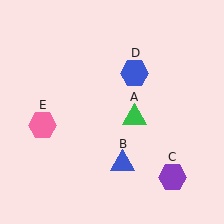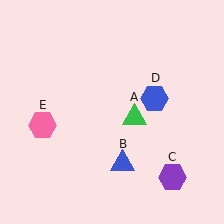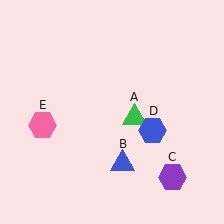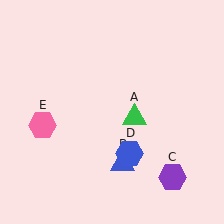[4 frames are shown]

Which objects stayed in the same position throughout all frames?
Green triangle (object A) and blue triangle (object B) and purple hexagon (object C) and pink hexagon (object E) remained stationary.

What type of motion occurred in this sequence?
The blue hexagon (object D) rotated clockwise around the center of the scene.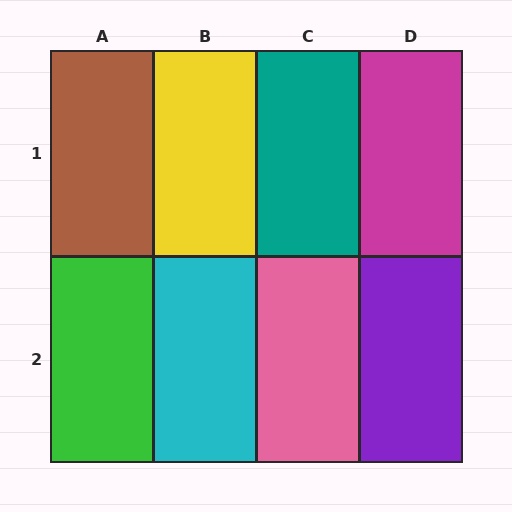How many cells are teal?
1 cell is teal.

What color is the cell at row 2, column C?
Pink.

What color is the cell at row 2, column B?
Cyan.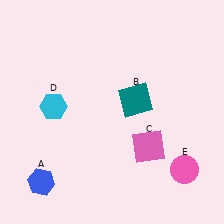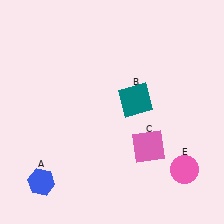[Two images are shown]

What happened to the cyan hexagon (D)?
The cyan hexagon (D) was removed in Image 2. It was in the top-left area of Image 1.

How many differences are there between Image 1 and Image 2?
There is 1 difference between the two images.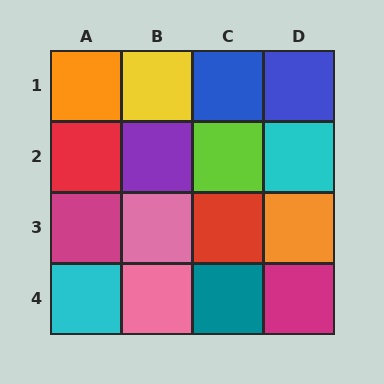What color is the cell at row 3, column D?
Orange.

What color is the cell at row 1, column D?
Blue.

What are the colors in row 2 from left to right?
Red, purple, lime, cyan.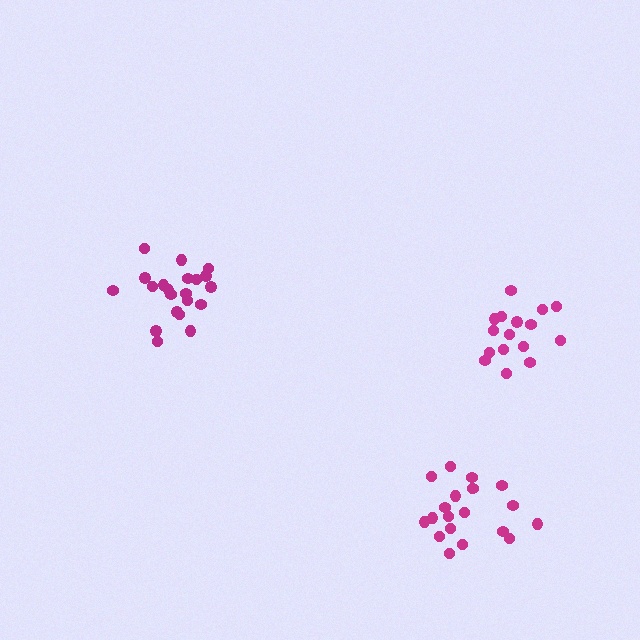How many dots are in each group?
Group 1: 16 dots, Group 2: 21 dots, Group 3: 20 dots (57 total).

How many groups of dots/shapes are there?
There are 3 groups.